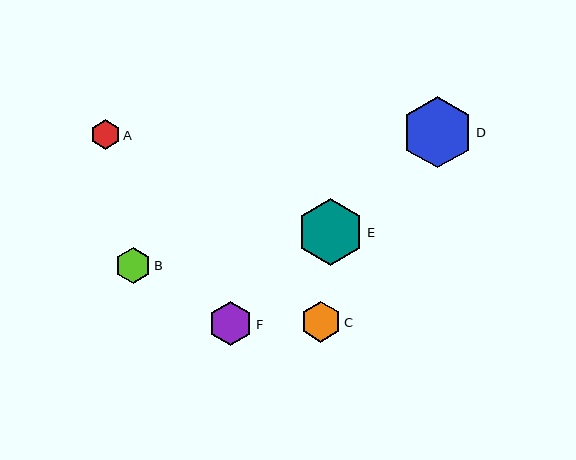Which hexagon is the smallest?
Hexagon A is the smallest with a size of approximately 29 pixels.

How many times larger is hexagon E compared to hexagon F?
Hexagon E is approximately 1.5 times the size of hexagon F.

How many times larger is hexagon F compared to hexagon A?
Hexagon F is approximately 1.5 times the size of hexagon A.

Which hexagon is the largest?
Hexagon D is the largest with a size of approximately 72 pixels.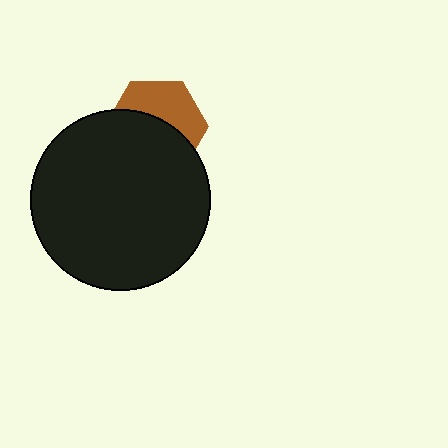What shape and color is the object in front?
The object in front is a black circle.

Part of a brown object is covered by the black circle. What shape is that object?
It is a hexagon.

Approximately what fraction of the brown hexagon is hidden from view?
Roughly 56% of the brown hexagon is hidden behind the black circle.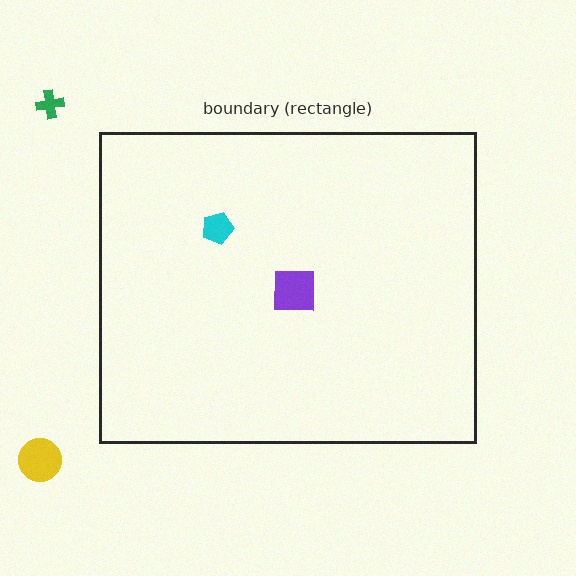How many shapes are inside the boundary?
2 inside, 2 outside.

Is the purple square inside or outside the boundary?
Inside.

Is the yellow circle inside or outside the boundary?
Outside.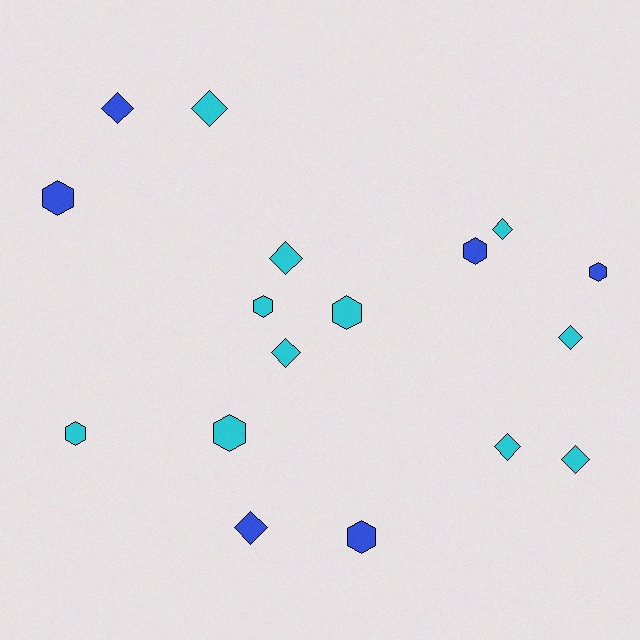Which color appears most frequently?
Cyan, with 11 objects.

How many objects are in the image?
There are 17 objects.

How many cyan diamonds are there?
There are 7 cyan diamonds.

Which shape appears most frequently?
Diamond, with 9 objects.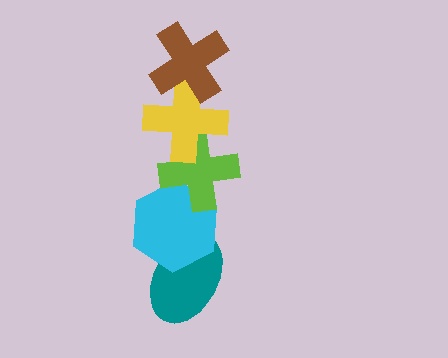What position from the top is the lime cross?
The lime cross is 3rd from the top.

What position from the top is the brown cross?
The brown cross is 1st from the top.